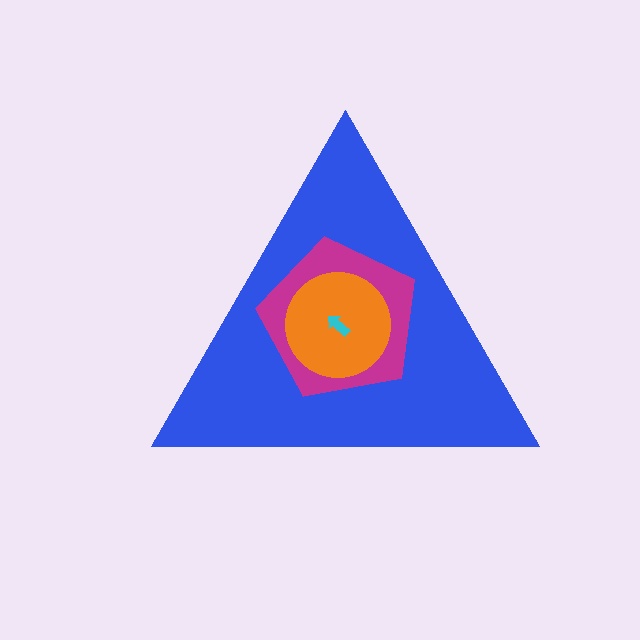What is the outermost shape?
The blue triangle.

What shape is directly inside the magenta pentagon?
The orange circle.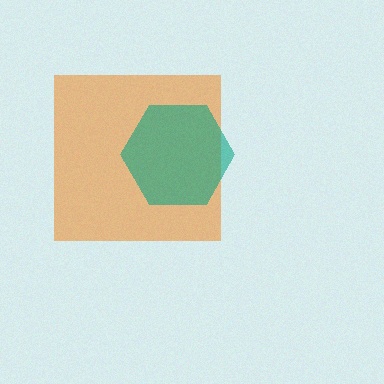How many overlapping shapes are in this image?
There are 2 overlapping shapes in the image.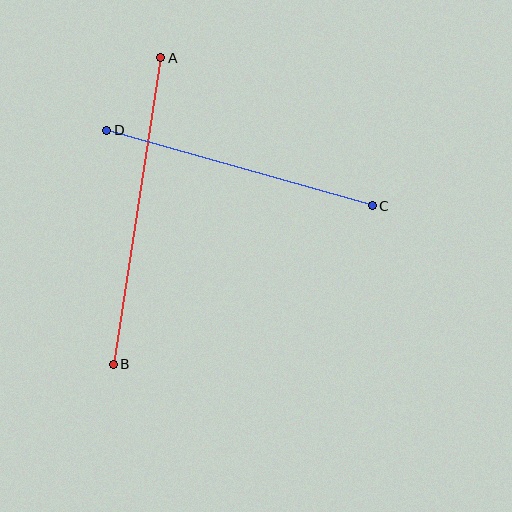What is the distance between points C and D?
The distance is approximately 276 pixels.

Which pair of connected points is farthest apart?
Points A and B are farthest apart.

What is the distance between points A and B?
The distance is approximately 310 pixels.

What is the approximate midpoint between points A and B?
The midpoint is at approximately (137, 211) pixels.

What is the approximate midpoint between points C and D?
The midpoint is at approximately (239, 168) pixels.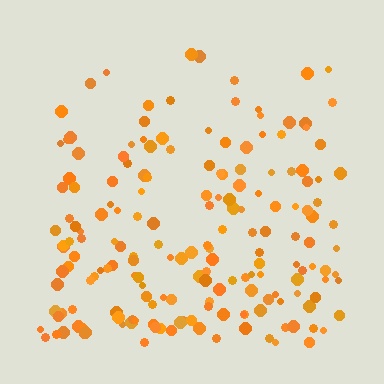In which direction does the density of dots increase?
From top to bottom, with the bottom side densest.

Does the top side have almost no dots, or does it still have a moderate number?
Still a moderate number, just noticeably fewer than the bottom.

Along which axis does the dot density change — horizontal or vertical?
Vertical.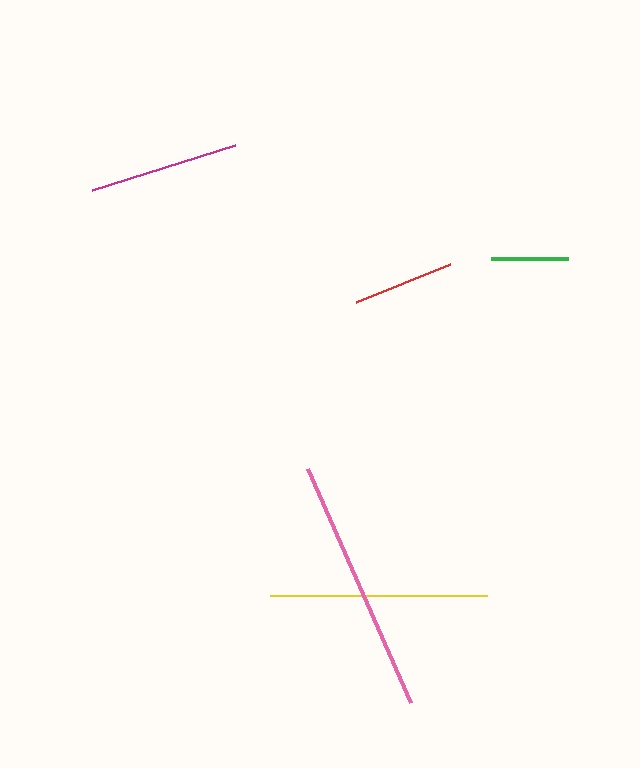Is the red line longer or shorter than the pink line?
The pink line is longer than the red line.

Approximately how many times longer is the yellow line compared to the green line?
The yellow line is approximately 2.8 times the length of the green line.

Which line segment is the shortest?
The green line is the shortest at approximately 77 pixels.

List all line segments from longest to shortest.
From longest to shortest: pink, yellow, magenta, red, green.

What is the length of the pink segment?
The pink segment is approximately 257 pixels long.